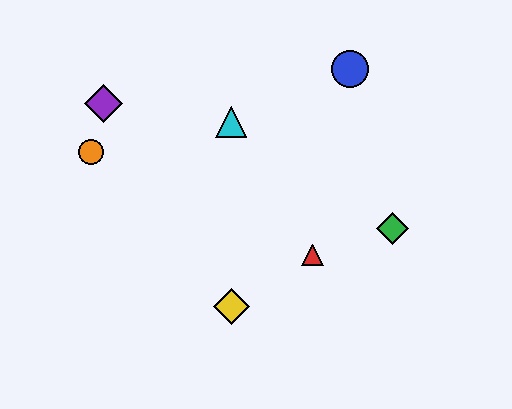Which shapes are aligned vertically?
The yellow diamond, the cyan triangle are aligned vertically.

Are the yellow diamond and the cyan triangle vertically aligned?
Yes, both are at x≈231.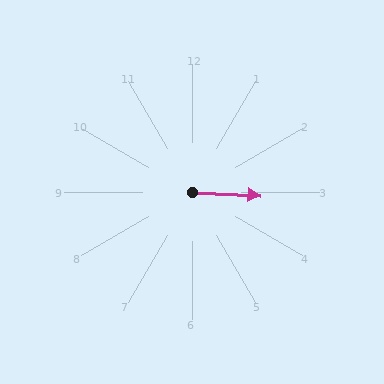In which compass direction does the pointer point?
East.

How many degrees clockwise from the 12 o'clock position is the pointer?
Approximately 93 degrees.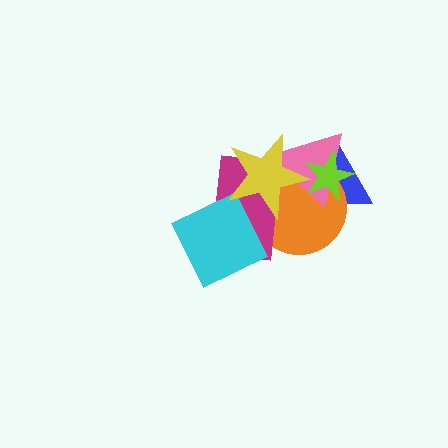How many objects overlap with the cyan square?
1 object overlaps with the cyan square.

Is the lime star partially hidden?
No, no other shape covers it.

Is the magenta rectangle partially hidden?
Yes, it is partially covered by another shape.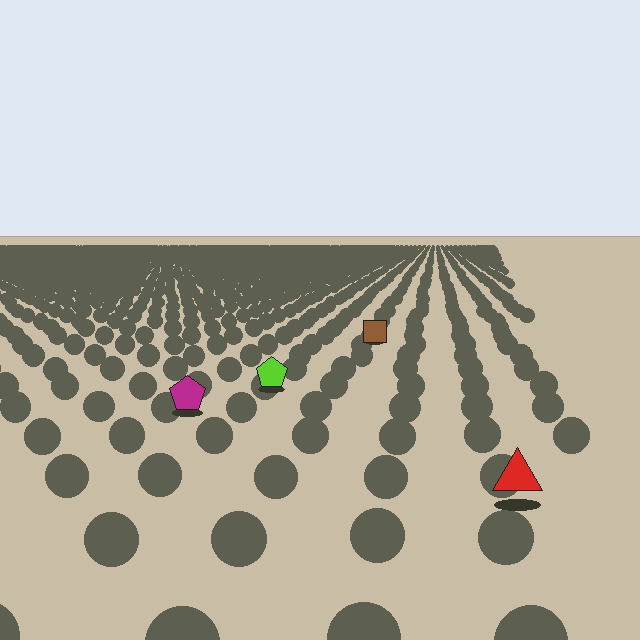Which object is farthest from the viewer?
The brown square is farthest from the viewer. It appears smaller and the ground texture around it is denser.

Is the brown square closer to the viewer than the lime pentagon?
No. The lime pentagon is closer — you can tell from the texture gradient: the ground texture is coarser near it.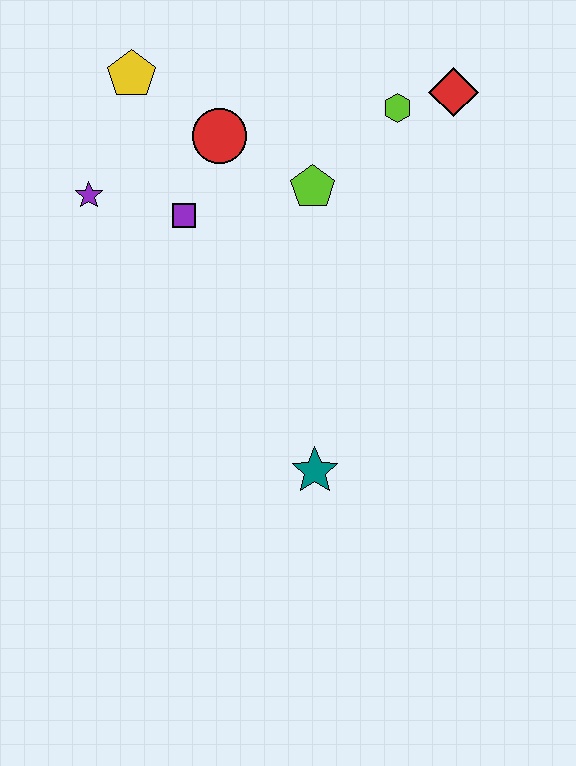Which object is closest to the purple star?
The purple square is closest to the purple star.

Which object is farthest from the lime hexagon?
The teal star is farthest from the lime hexagon.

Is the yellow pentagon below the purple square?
No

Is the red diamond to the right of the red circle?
Yes